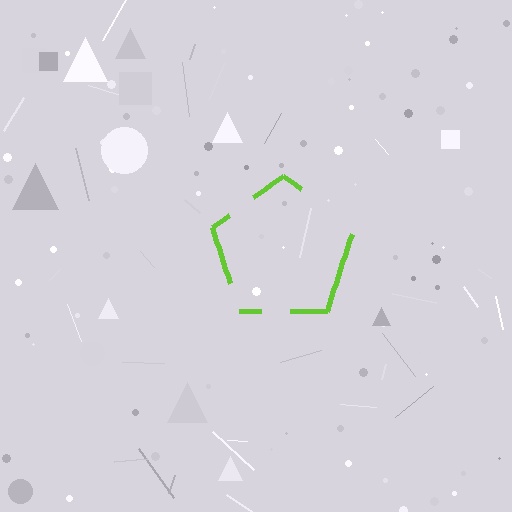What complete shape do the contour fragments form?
The contour fragments form a pentagon.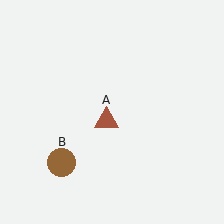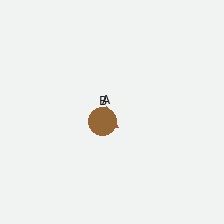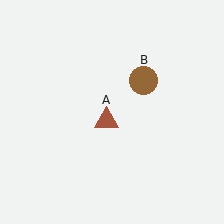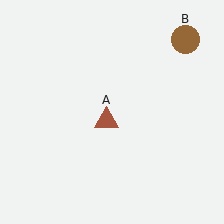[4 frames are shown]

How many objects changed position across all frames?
1 object changed position: brown circle (object B).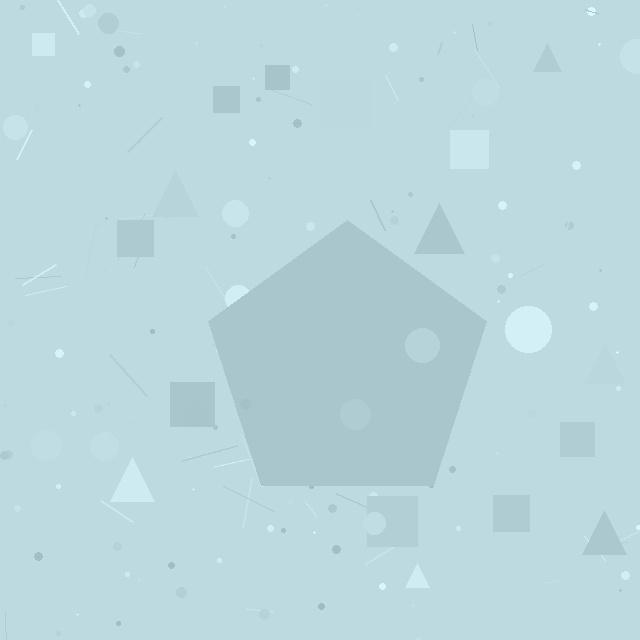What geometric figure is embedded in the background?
A pentagon is embedded in the background.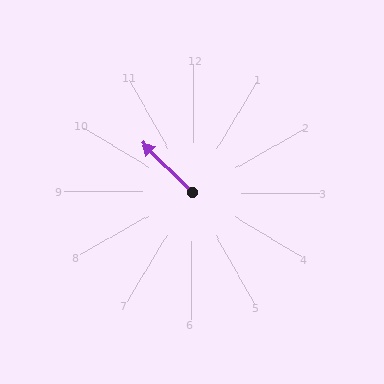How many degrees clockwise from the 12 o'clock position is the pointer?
Approximately 314 degrees.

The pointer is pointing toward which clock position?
Roughly 10 o'clock.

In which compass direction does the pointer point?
Northwest.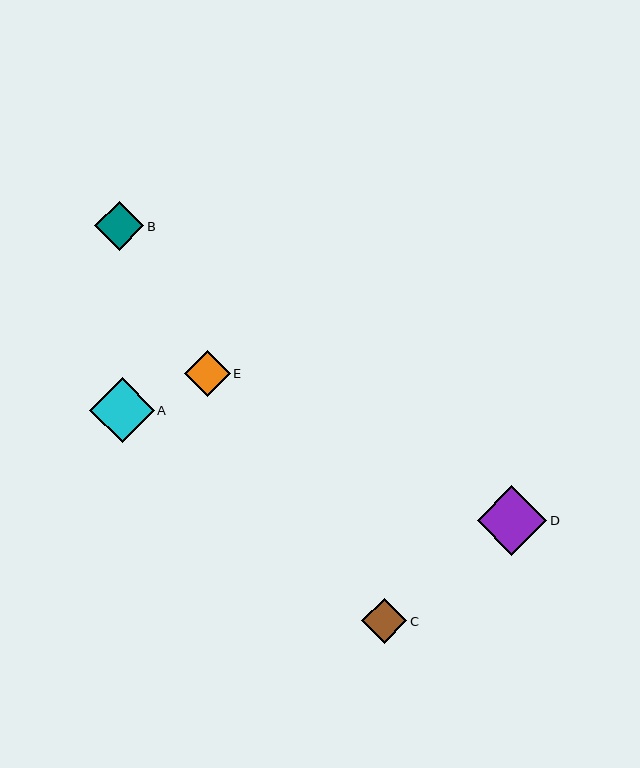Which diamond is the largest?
Diamond D is the largest with a size of approximately 70 pixels.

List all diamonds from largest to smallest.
From largest to smallest: D, A, B, E, C.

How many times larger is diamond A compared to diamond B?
Diamond A is approximately 1.3 times the size of diamond B.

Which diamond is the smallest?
Diamond C is the smallest with a size of approximately 45 pixels.